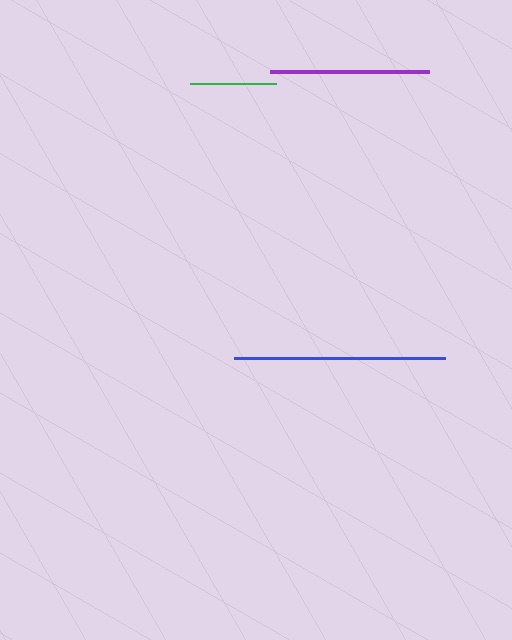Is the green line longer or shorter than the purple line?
The purple line is longer than the green line.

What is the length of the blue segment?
The blue segment is approximately 210 pixels long.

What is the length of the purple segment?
The purple segment is approximately 159 pixels long.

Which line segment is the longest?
The blue line is the longest at approximately 210 pixels.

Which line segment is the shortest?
The green line is the shortest at approximately 86 pixels.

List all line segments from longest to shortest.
From longest to shortest: blue, purple, green.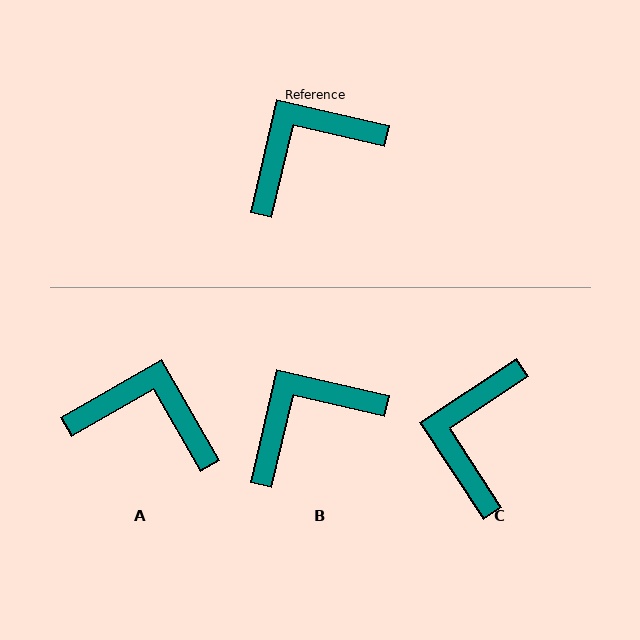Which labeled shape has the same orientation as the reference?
B.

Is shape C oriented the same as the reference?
No, it is off by about 46 degrees.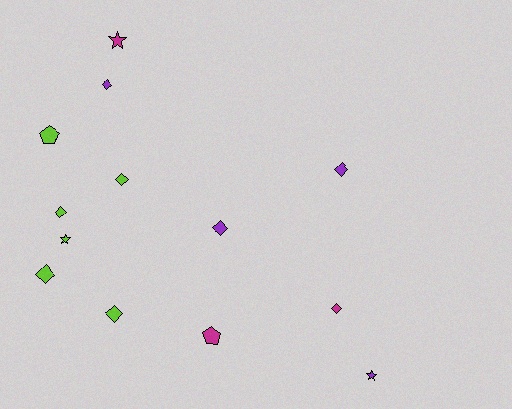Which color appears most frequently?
Lime, with 6 objects.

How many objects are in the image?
There are 13 objects.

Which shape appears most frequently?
Diamond, with 8 objects.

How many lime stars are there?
There is 1 lime star.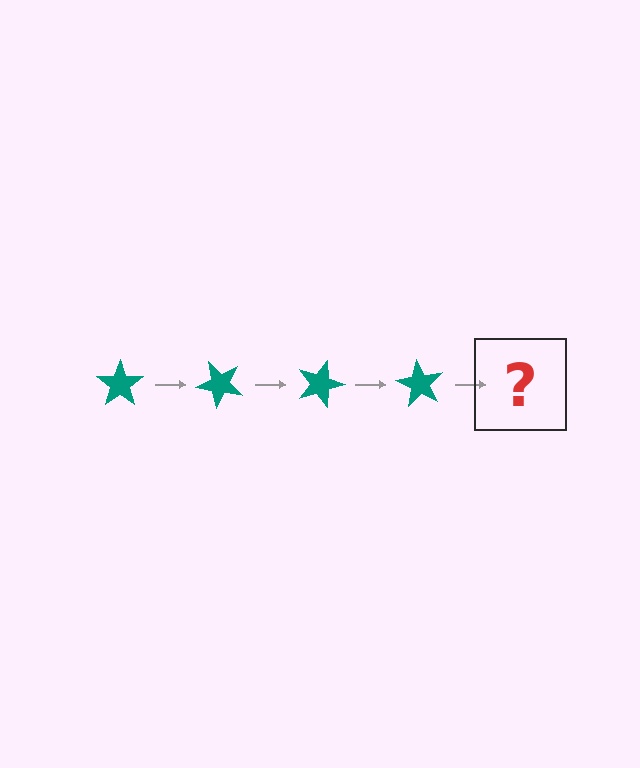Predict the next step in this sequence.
The next step is a teal star rotated 180 degrees.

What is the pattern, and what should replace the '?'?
The pattern is that the star rotates 45 degrees each step. The '?' should be a teal star rotated 180 degrees.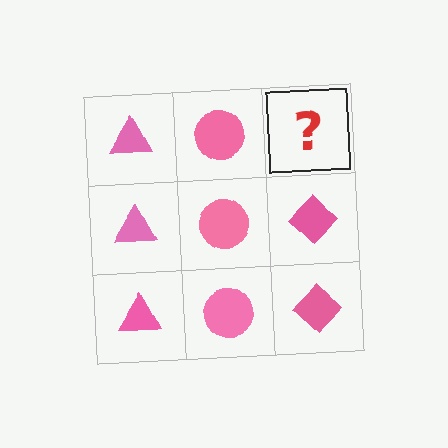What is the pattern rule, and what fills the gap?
The rule is that each column has a consistent shape. The gap should be filled with a pink diamond.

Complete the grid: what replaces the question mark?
The question mark should be replaced with a pink diamond.